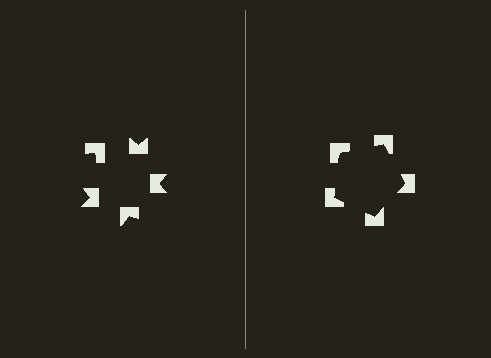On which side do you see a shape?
An illusory pentagon appears on the right side. On the left side the wedge cuts are rotated, so no coherent shape forms.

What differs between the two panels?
The notched squares are positioned identically on both sides; only the wedge orientations differ. On the right they align to a pentagon; on the left they are misaligned.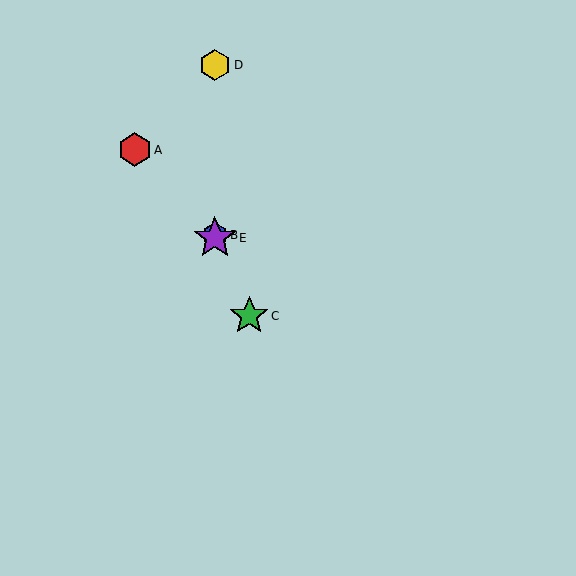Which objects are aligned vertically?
Objects B, D, E are aligned vertically.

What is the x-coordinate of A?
Object A is at x≈135.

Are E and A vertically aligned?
No, E is at x≈215 and A is at x≈135.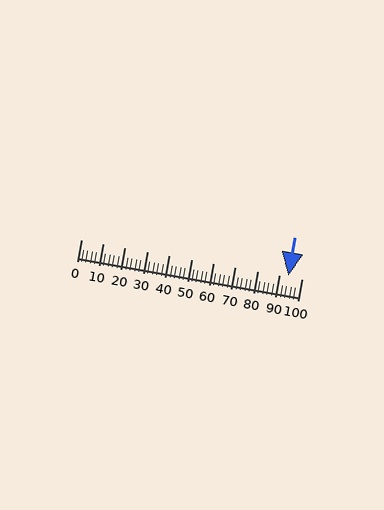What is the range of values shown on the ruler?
The ruler shows values from 0 to 100.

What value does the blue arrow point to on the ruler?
The blue arrow points to approximately 94.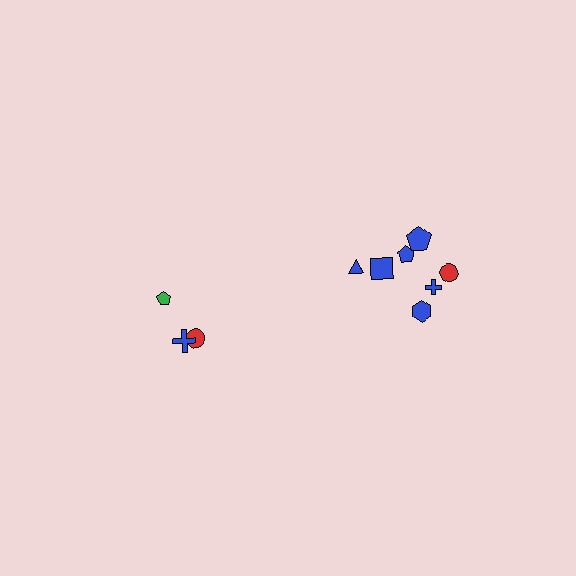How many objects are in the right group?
There are 7 objects.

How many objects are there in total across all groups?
There are 10 objects.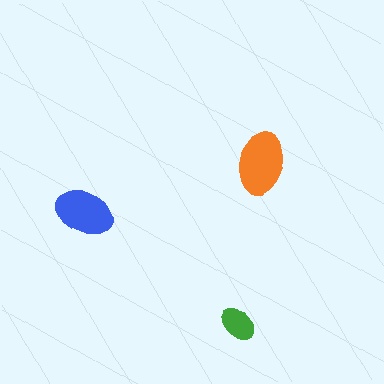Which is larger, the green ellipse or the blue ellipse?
The blue one.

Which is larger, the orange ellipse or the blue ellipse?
The orange one.